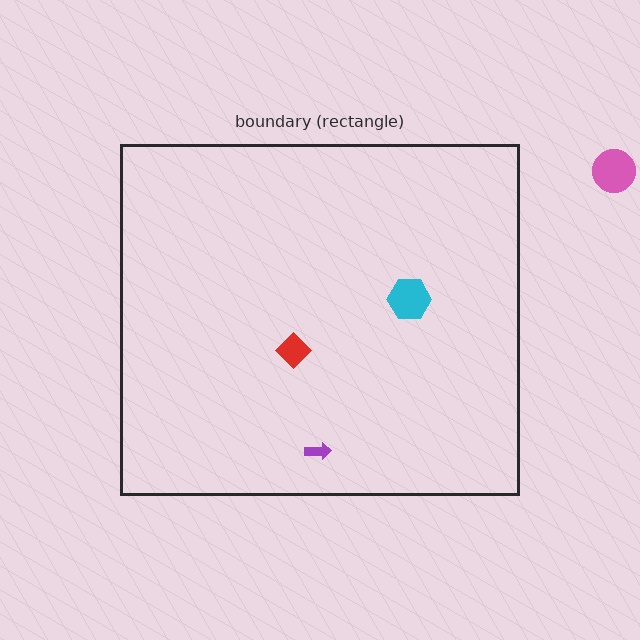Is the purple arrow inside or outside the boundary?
Inside.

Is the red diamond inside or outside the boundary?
Inside.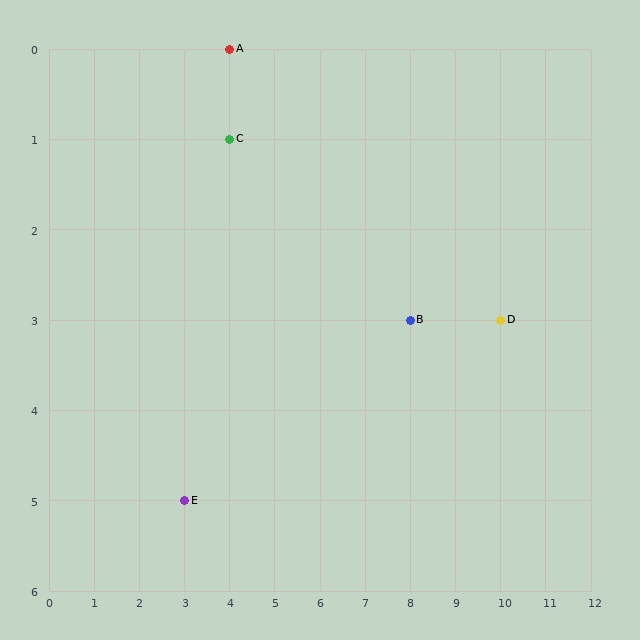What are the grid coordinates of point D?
Point D is at grid coordinates (10, 3).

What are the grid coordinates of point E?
Point E is at grid coordinates (3, 5).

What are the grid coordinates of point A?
Point A is at grid coordinates (4, 0).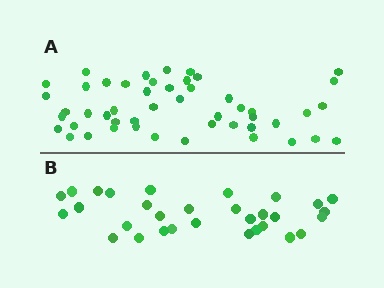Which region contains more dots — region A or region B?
Region A (the top region) has more dots.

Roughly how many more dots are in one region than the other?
Region A has approximately 20 more dots than region B.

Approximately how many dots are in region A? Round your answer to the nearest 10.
About 50 dots. (The exact count is 49, which rounds to 50.)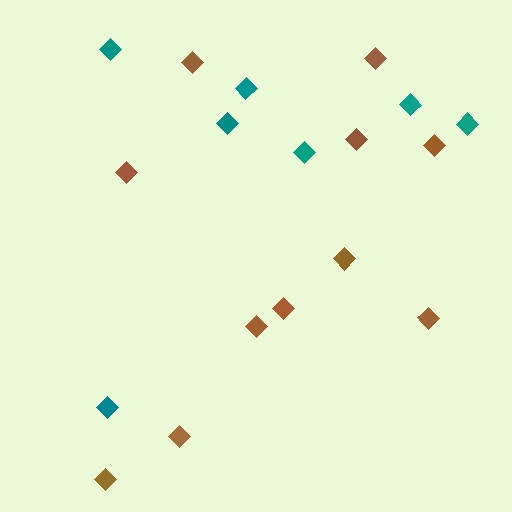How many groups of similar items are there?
There are 2 groups: one group of teal diamonds (7) and one group of brown diamonds (11).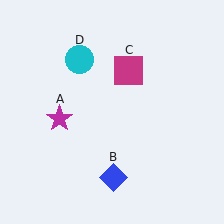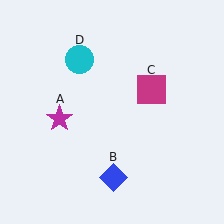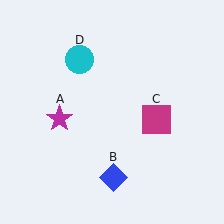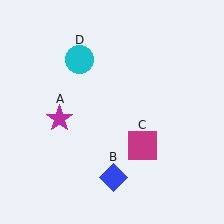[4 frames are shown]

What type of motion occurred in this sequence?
The magenta square (object C) rotated clockwise around the center of the scene.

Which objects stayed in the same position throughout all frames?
Magenta star (object A) and blue diamond (object B) and cyan circle (object D) remained stationary.